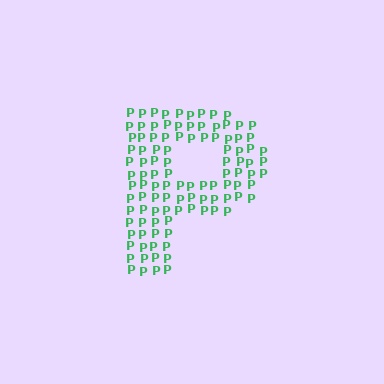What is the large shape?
The large shape is the letter P.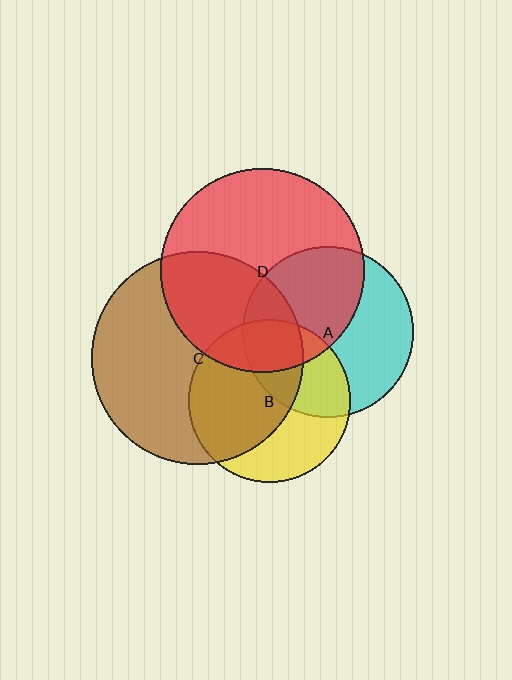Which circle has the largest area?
Circle C (brown).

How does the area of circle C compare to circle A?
Approximately 1.5 times.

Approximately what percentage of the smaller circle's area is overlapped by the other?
Approximately 50%.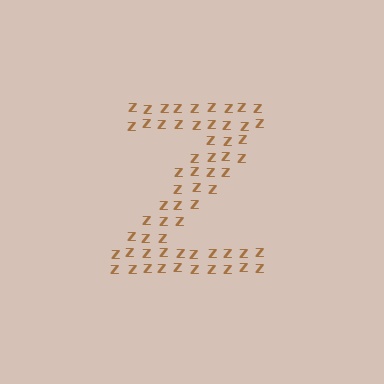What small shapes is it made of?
It is made of small letter Z's.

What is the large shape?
The large shape is the letter Z.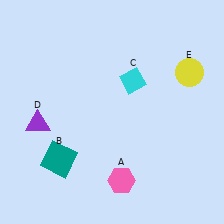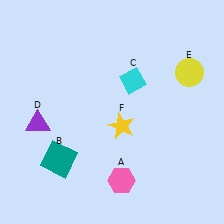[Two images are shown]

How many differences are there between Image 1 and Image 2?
There is 1 difference between the two images.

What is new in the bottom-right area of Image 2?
A yellow star (F) was added in the bottom-right area of Image 2.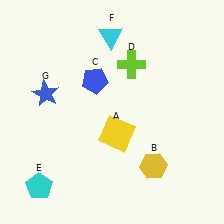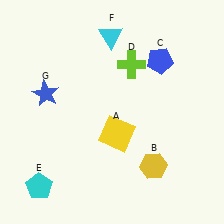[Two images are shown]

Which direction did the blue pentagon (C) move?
The blue pentagon (C) moved right.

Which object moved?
The blue pentagon (C) moved right.